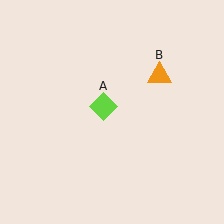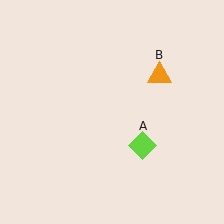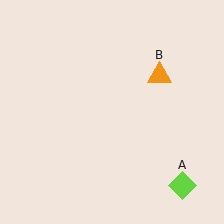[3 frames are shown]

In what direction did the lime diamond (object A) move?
The lime diamond (object A) moved down and to the right.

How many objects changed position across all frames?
1 object changed position: lime diamond (object A).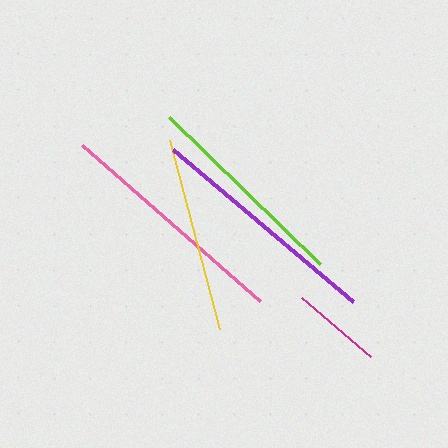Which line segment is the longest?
The pink line is the longest at approximately 237 pixels.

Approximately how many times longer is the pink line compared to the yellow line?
The pink line is approximately 1.2 times the length of the yellow line.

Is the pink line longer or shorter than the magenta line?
The pink line is longer than the magenta line.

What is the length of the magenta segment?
The magenta segment is approximately 90 pixels long.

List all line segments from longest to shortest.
From longest to shortest: pink, purple, lime, yellow, magenta.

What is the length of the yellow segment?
The yellow segment is approximately 196 pixels long.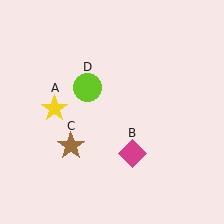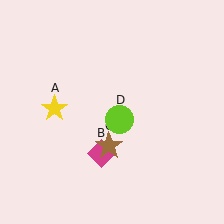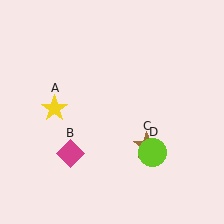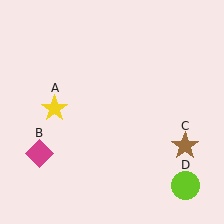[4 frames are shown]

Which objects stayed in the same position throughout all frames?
Yellow star (object A) remained stationary.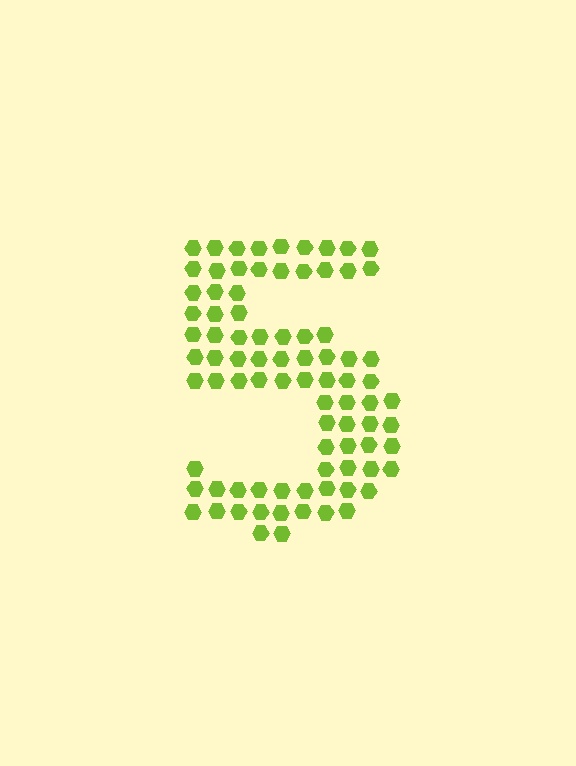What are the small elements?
The small elements are hexagons.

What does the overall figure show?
The overall figure shows the digit 5.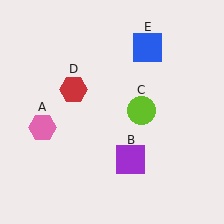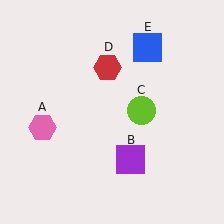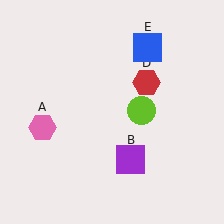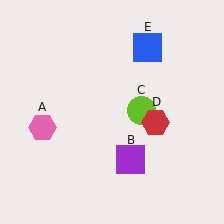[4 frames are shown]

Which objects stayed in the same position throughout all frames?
Pink hexagon (object A) and purple square (object B) and lime circle (object C) and blue square (object E) remained stationary.